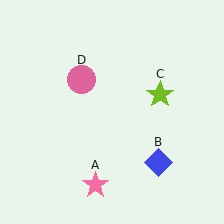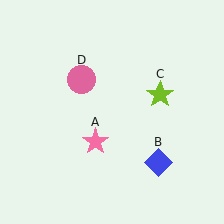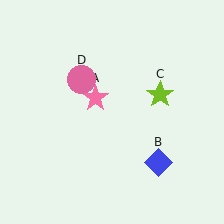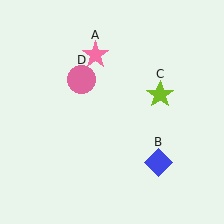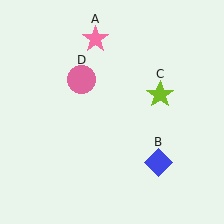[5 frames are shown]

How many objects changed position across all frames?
1 object changed position: pink star (object A).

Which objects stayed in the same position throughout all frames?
Blue diamond (object B) and lime star (object C) and pink circle (object D) remained stationary.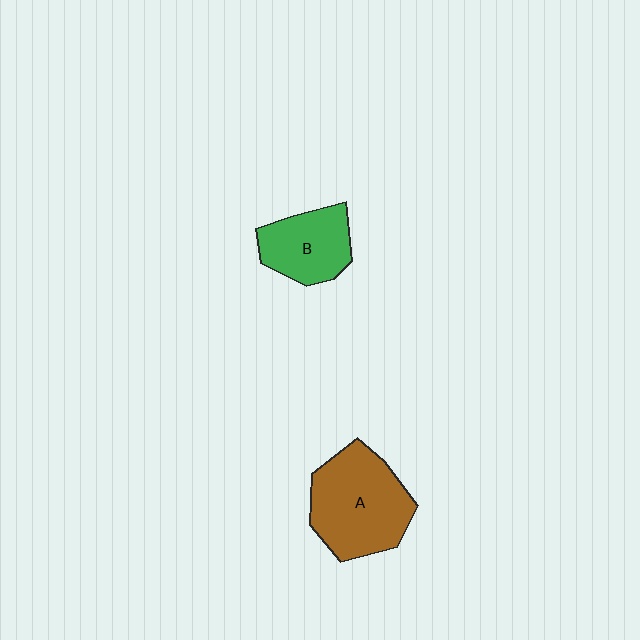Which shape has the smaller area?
Shape B (green).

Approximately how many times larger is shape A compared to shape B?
Approximately 1.5 times.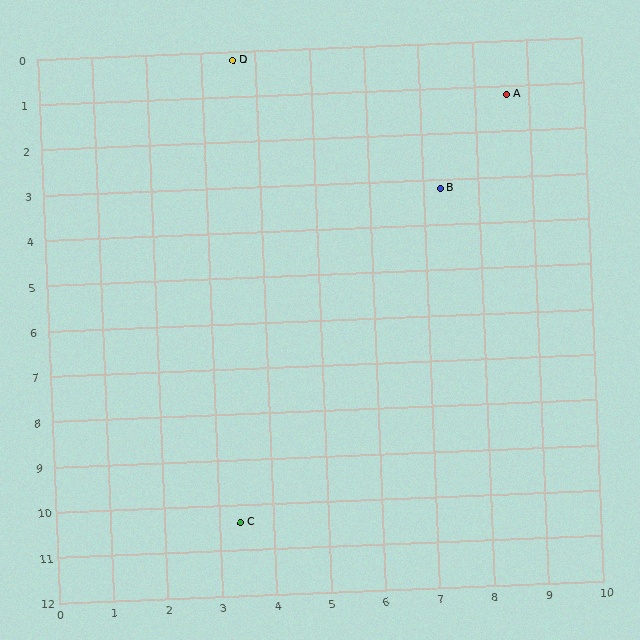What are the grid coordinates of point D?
Point D is at approximately (3.6, 0.2).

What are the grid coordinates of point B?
Point B is at approximately (7.3, 3.2).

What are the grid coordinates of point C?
Point C is at approximately (3.4, 10.4).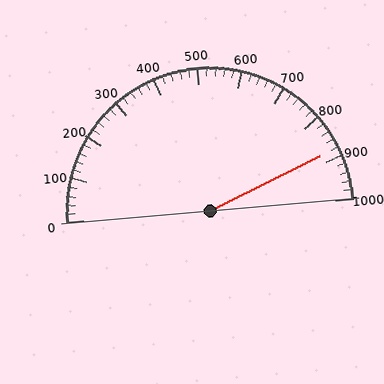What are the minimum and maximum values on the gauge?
The gauge ranges from 0 to 1000.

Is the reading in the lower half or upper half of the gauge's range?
The reading is in the upper half of the range (0 to 1000).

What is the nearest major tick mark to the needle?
The nearest major tick mark is 900.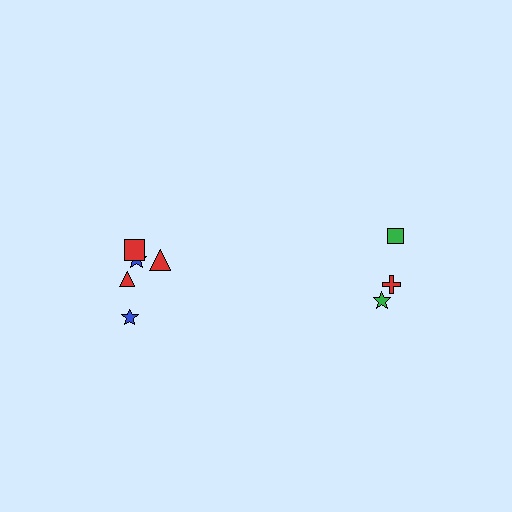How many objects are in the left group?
There are 5 objects.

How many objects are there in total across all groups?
There are 8 objects.